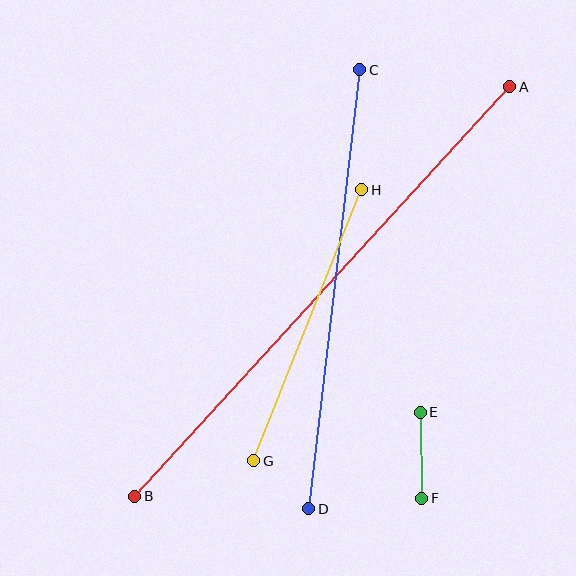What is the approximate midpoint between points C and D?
The midpoint is at approximately (334, 289) pixels.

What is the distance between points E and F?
The distance is approximately 86 pixels.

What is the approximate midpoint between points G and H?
The midpoint is at approximately (308, 325) pixels.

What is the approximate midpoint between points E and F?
The midpoint is at approximately (421, 455) pixels.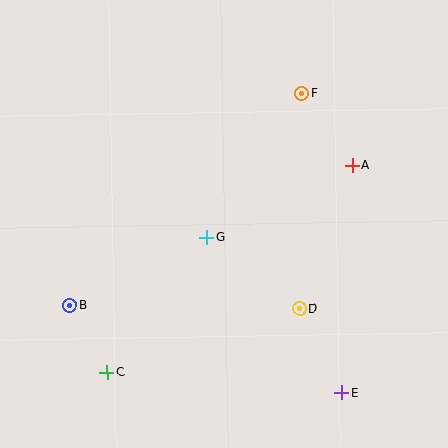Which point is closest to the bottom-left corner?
Point C is closest to the bottom-left corner.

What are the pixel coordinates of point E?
Point E is at (342, 393).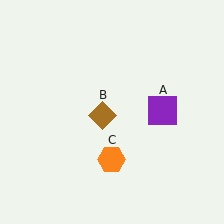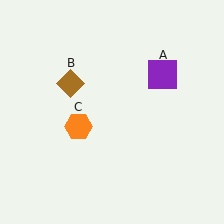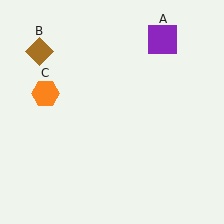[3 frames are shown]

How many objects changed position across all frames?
3 objects changed position: purple square (object A), brown diamond (object B), orange hexagon (object C).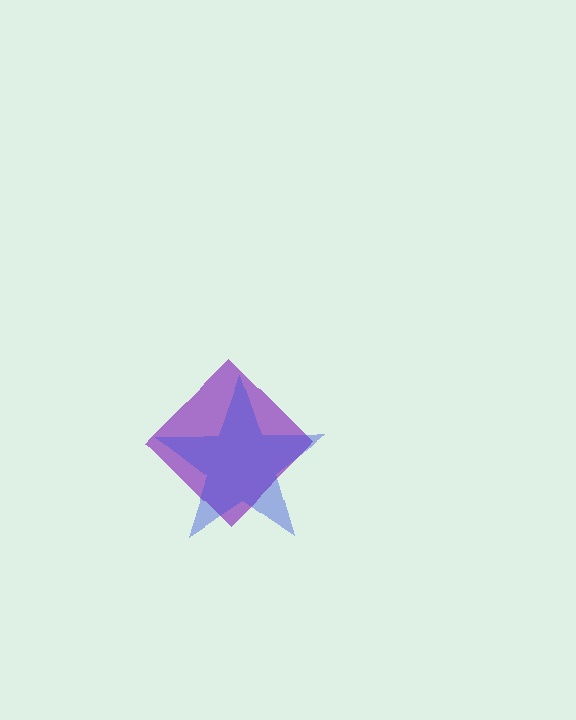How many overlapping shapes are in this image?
There are 2 overlapping shapes in the image.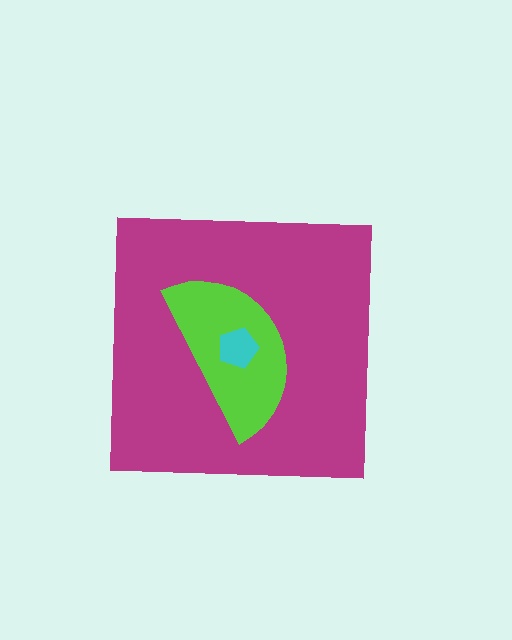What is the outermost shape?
The magenta square.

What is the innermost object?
The cyan pentagon.